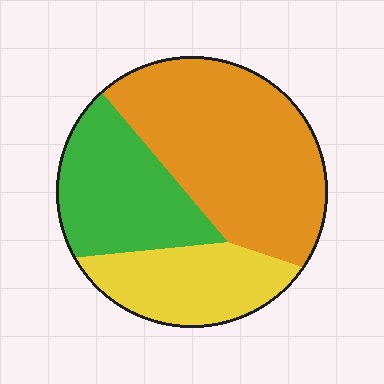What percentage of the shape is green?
Green covers 28% of the shape.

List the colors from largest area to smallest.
From largest to smallest: orange, green, yellow.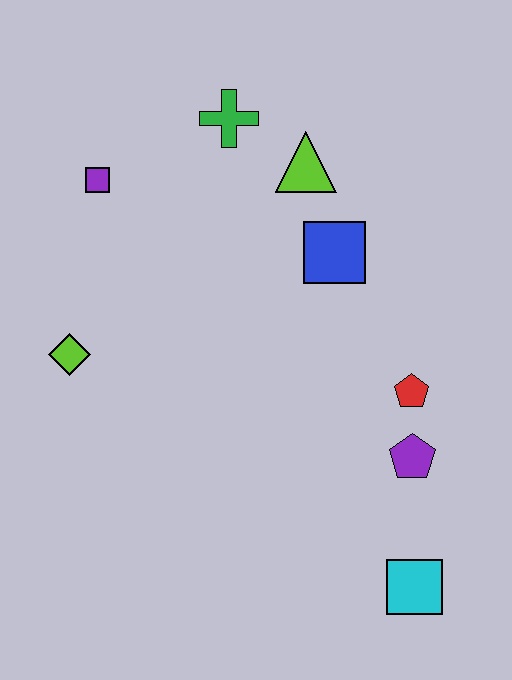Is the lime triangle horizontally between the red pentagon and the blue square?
No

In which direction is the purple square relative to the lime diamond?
The purple square is above the lime diamond.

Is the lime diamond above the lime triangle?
No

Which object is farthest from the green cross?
The cyan square is farthest from the green cross.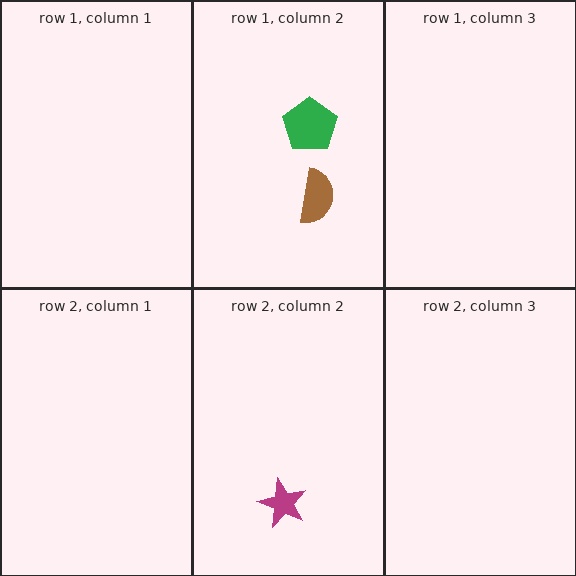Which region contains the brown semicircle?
The row 1, column 2 region.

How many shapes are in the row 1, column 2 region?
2.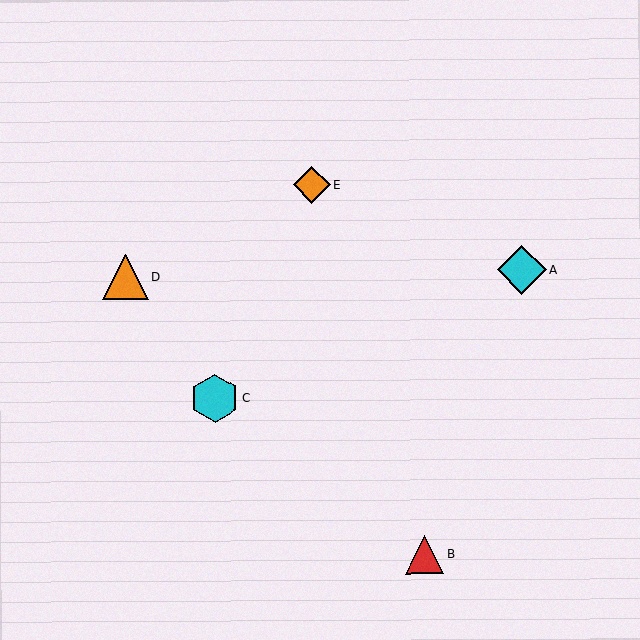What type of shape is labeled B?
Shape B is a red triangle.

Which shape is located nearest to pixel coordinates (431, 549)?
The red triangle (labeled B) at (425, 555) is nearest to that location.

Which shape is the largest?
The cyan diamond (labeled A) is the largest.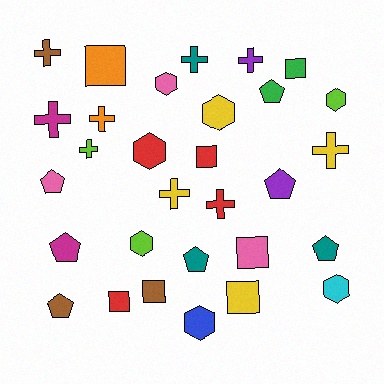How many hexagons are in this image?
There are 7 hexagons.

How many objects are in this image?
There are 30 objects.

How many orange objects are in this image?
There are 2 orange objects.